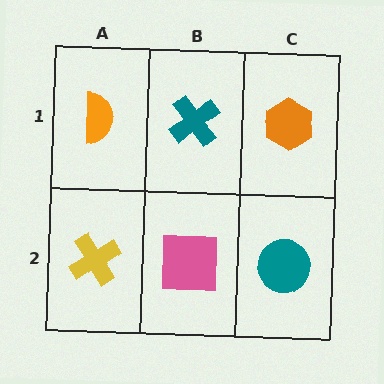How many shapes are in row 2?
3 shapes.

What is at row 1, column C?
An orange hexagon.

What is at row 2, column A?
A yellow cross.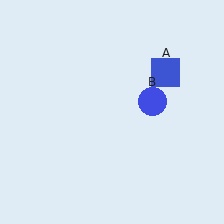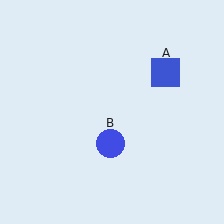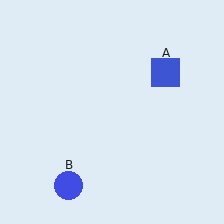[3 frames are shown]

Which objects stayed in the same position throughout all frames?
Blue square (object A) remained stationary.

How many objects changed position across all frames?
1 object changed position: blue circle (object B).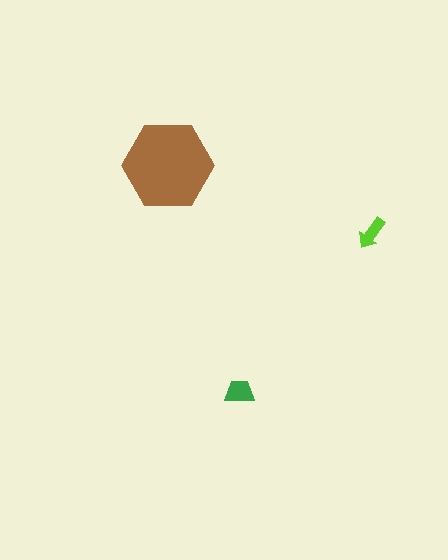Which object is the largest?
The brown hexagon.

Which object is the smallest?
The lime arrow.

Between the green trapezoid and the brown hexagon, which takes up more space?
The brown hexagon.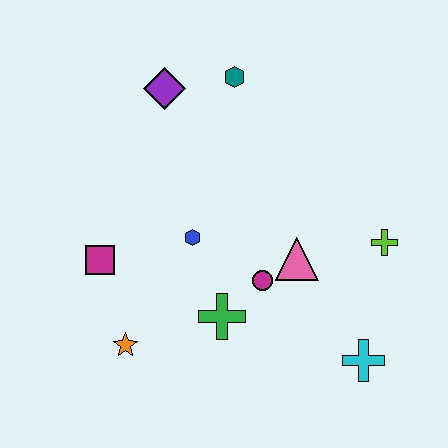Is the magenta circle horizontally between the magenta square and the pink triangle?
Yes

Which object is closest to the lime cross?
The pink triangle is closest to the lime cross.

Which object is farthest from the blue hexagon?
The cyan cross is farthest from the blue hexagon.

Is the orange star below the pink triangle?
Yes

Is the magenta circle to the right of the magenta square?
Yes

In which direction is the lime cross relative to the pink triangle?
The lime cross is to the right of the pink triangle.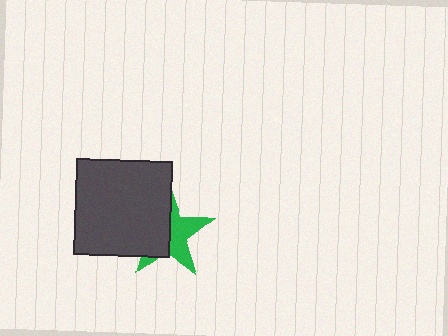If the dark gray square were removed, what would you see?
You would see the complete green star.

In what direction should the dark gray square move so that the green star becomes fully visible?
The dark gray square should move left. That is the shortest direction to clear the overlap and leave the green star fully visible.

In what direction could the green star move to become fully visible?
The green star could move right. That would shift it out from behind the dark gray square entirely.